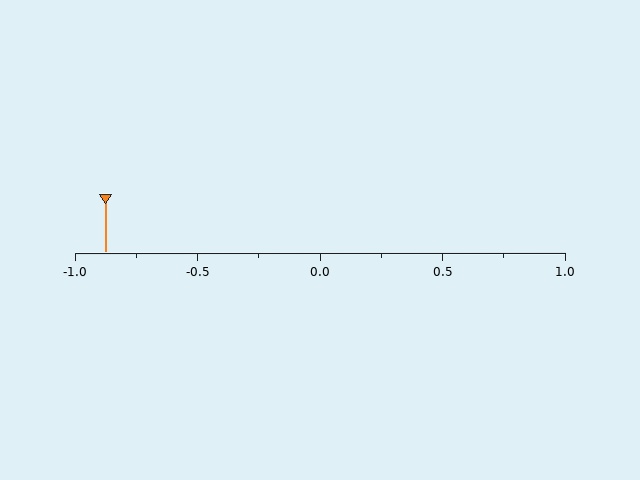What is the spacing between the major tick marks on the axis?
The major ticks are spaced 0.5 apart.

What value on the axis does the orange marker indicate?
The marker indicates approximately -0.88.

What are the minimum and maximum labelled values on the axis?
The axis runs from -1.0 to 1.0.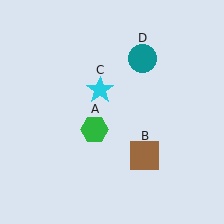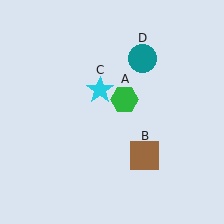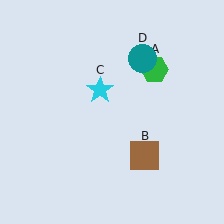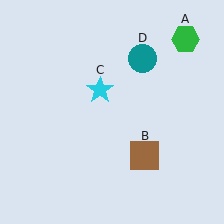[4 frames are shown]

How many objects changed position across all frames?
1 object changed position: green hexagon (object A).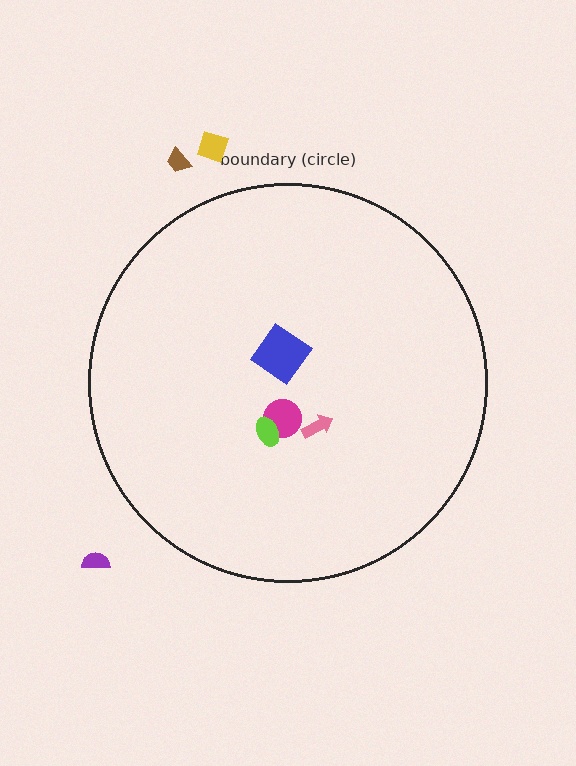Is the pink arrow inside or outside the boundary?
Inside.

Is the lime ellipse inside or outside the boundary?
Inside.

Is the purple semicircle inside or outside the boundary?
Outside.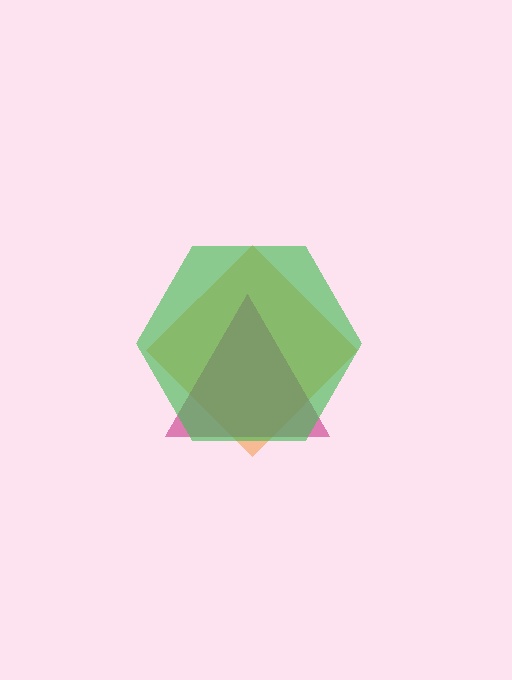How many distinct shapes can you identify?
There are 3 distinct shapes: an orange diamond, a magenta triangle, a green hexagon.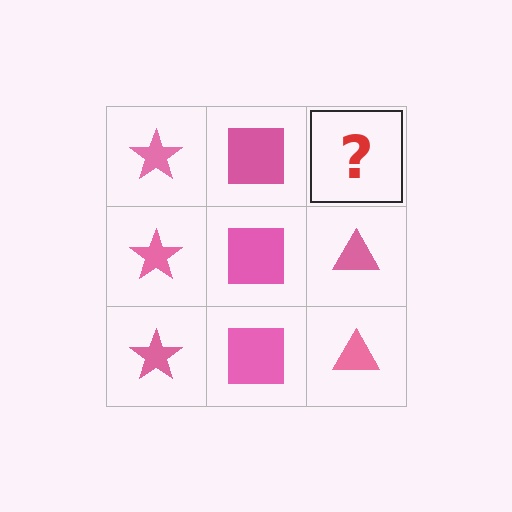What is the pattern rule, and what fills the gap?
The rule is that each column has a consistent shape. The gap should be filled with a pink triangle.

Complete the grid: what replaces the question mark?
The question mark should be replaced with a pink triangle.